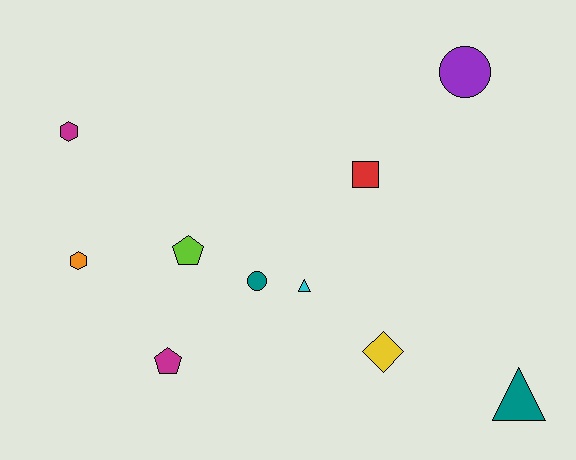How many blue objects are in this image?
There are no blue objects.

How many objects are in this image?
There are 10 objects.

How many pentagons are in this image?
There are 2 pentagons.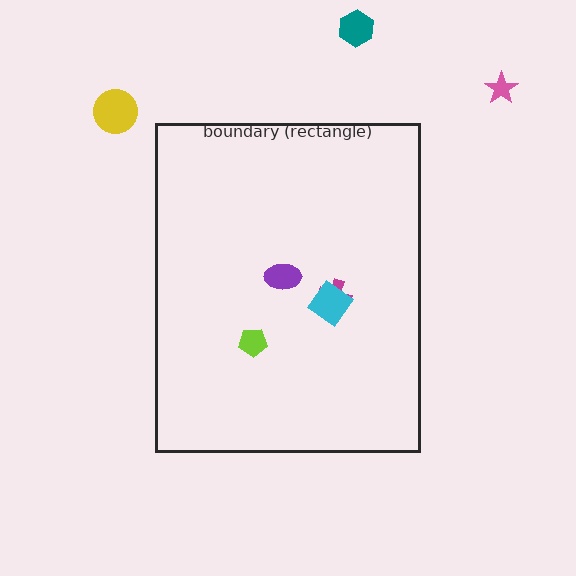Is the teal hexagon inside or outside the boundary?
Outside.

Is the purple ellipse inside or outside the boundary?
Inside.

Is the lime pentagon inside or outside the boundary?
Inside.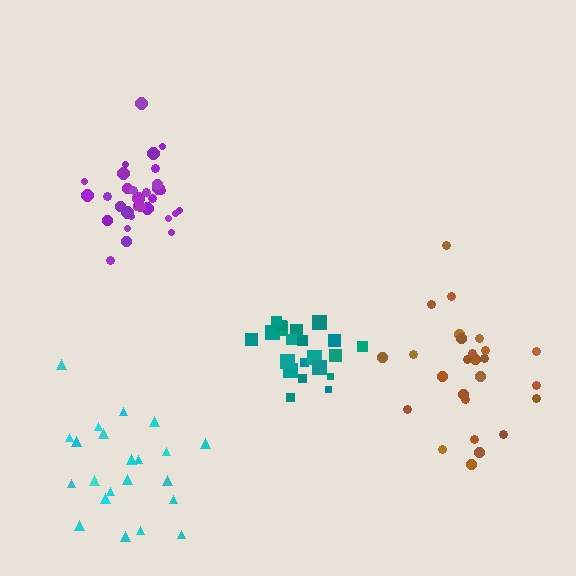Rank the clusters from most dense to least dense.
purple, teal, cyan, brown.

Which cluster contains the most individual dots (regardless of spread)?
Purple (33).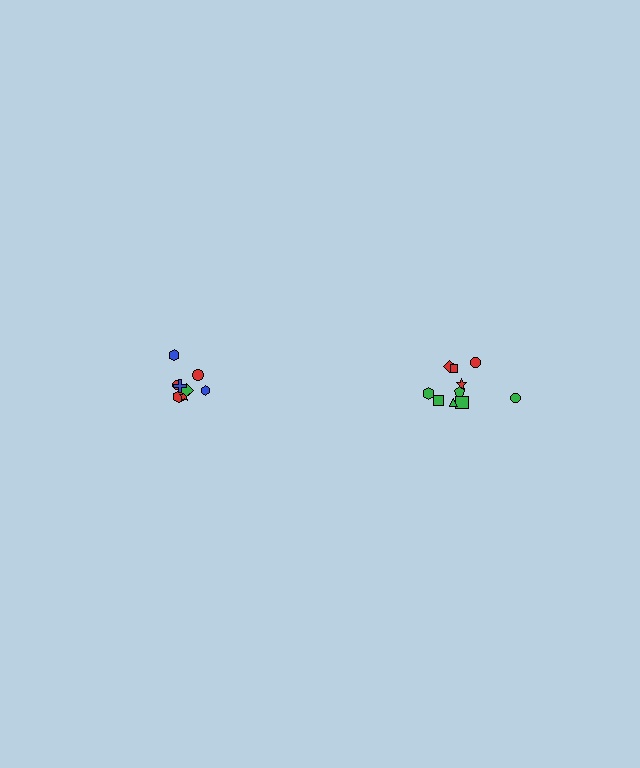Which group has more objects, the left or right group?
The right group.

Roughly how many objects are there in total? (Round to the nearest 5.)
Roughly 20 objects in total.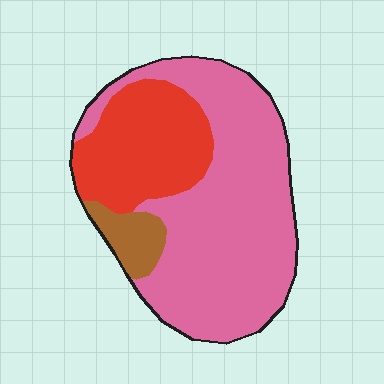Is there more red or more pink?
Pink.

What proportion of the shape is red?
Red takes up about one quarter (1/4) of the shape.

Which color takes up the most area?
Pink, at roughly 65%.